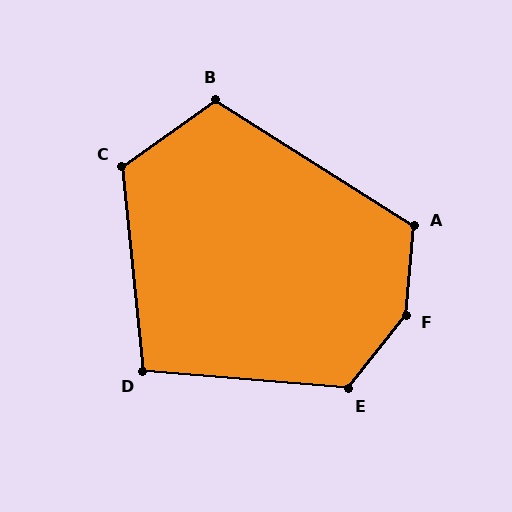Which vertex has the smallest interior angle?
D, at approximately 101 degrees.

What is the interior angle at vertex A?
Approximately 117 degrees (obtuse).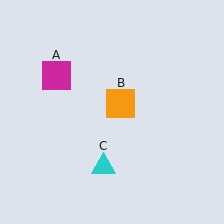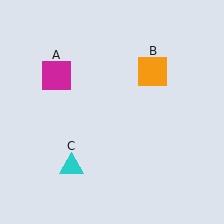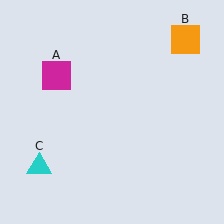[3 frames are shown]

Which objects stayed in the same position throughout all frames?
Magenta square (object A) remained stationary.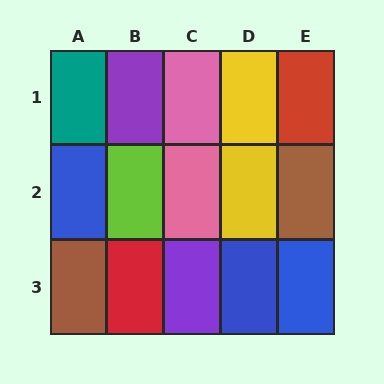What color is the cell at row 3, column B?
Red.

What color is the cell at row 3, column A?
Brown.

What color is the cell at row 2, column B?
Lime.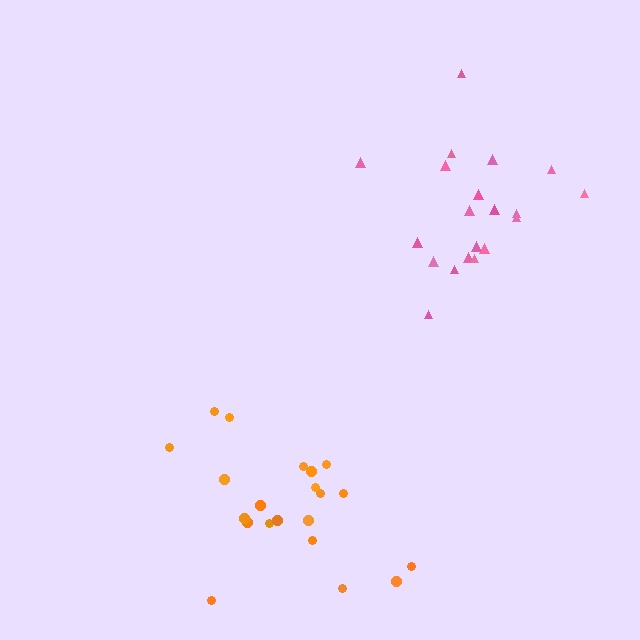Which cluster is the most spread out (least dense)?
Pink.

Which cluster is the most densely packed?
Orange.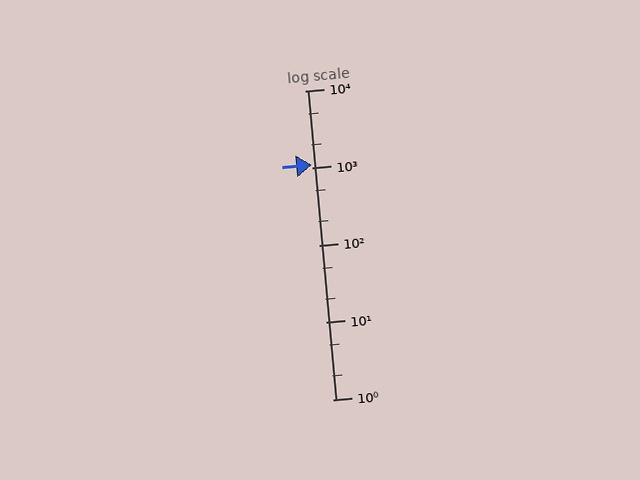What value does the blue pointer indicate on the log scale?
The pointer indicates approximately 1100.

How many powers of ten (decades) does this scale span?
The scale spans 4 decades, from 1 to 10000.